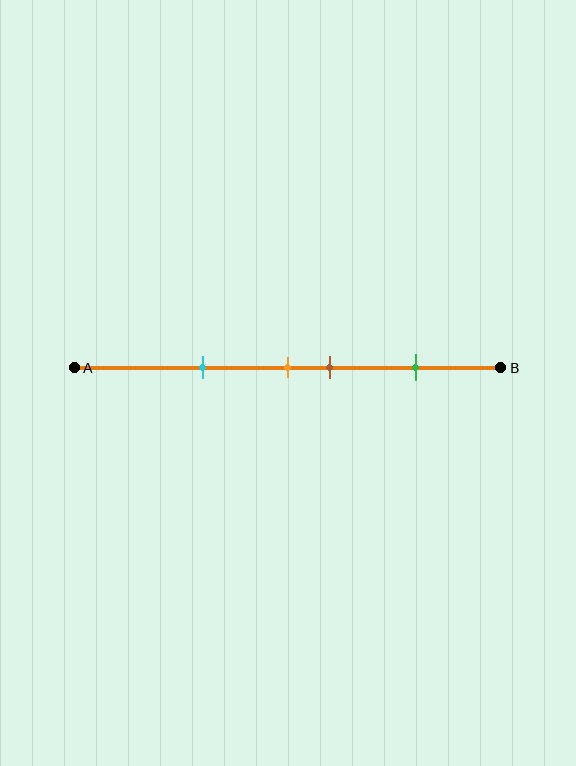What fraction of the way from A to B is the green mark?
The green mark is approximately 80% (0.8) of the way from A to B.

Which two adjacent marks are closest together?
The orange and brown marks are the closest adjacent pair.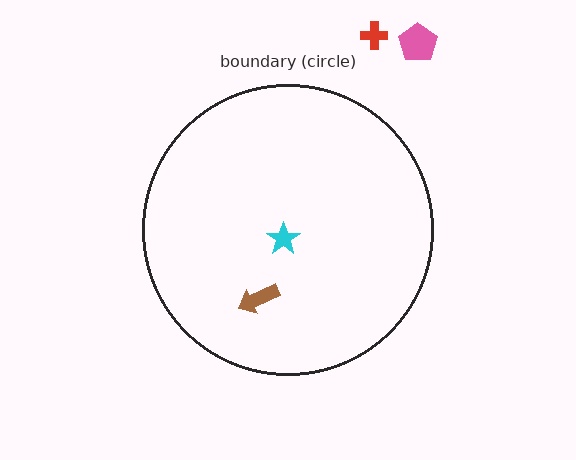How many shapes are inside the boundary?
2 inside, 2 outside.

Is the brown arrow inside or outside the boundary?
Inside.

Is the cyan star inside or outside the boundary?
Inside.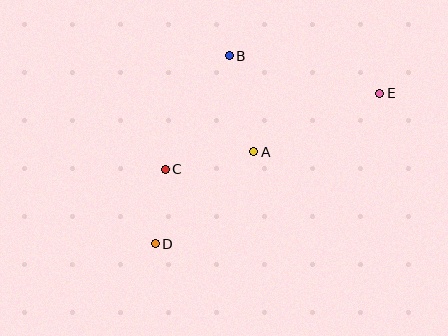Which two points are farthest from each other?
Points D and E are farthest from each other.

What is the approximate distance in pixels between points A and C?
The distance between A and C is approximately 90 pixels.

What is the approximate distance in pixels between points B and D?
The distance between B and D is approximately 202 pixels.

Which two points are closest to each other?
Points C and D are closest to each other.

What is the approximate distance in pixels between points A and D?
The distance between A and D is approximately 135 pixels.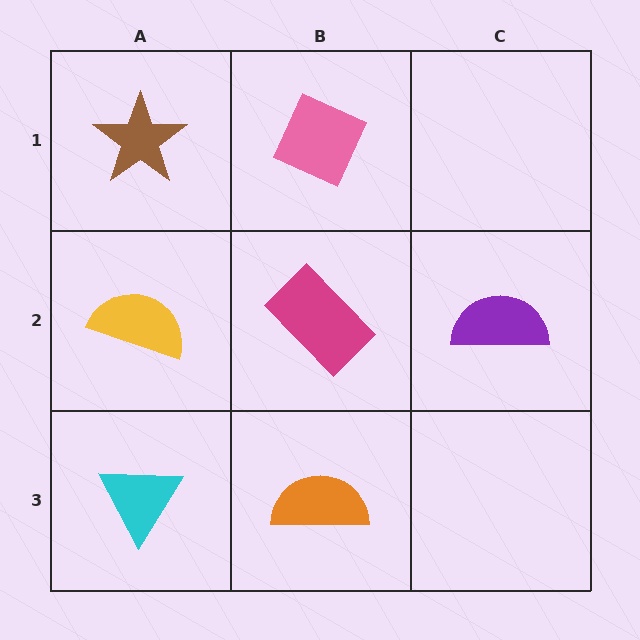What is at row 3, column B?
An orange semicircle.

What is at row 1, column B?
A pink diamond.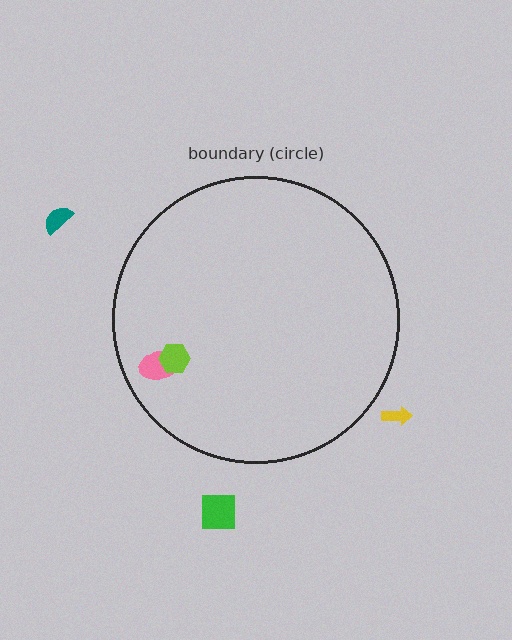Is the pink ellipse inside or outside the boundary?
Inside.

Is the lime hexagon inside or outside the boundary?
Inside.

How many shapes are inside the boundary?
2 inside, 3 outside.